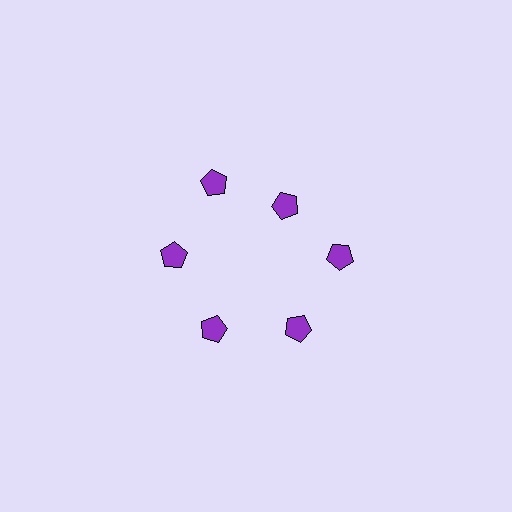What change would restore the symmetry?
The symmetry would be restored by moving it outward, back onto the ring so that all 6 pentagons sit at equal angles and equal distance from the center.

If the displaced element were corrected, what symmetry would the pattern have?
It would have 6-fold rotational symmetry — the pattern would map onto itself every 60 degrees.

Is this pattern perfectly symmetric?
No. The 6 purple pentagons are arranged in a ring, but one element near the 1 o'clock position is pulled inward toward the center, breaking the 6-fold rotational symmetry.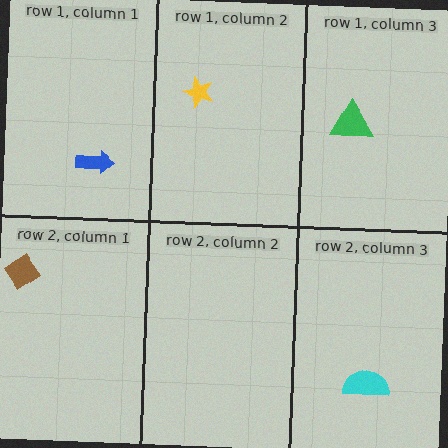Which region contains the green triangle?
The row 1, column 3 region.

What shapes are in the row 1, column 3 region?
The green triangle.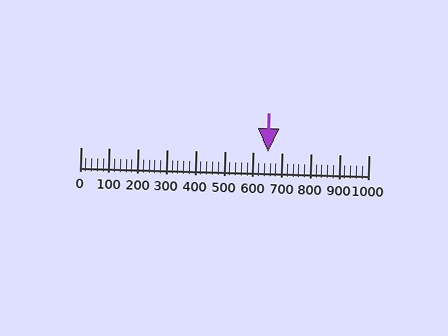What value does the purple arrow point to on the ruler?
The purple arrow points to approximately 650.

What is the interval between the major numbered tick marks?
The major tick marks are spaced 100 units apart.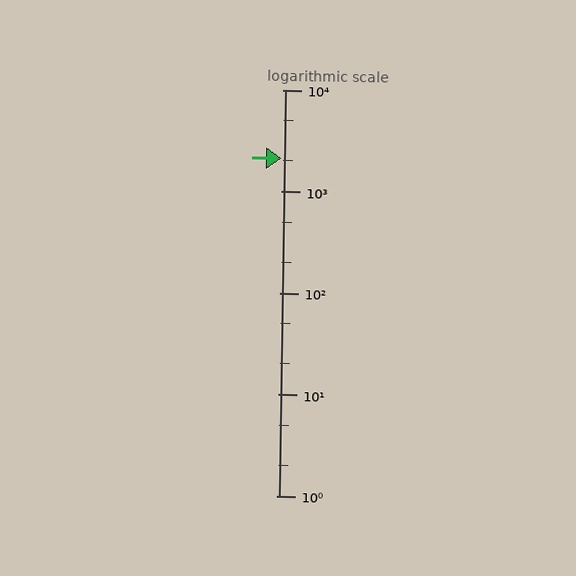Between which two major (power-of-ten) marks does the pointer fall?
The pointer is between 1000 and 10000.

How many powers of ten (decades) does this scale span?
The scale spans 4 decades, from 1 to 10000.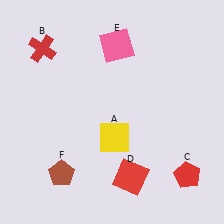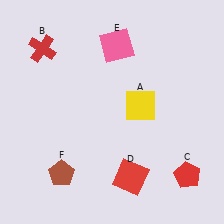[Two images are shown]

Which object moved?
The yellow square (A) moved up.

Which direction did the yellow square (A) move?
The yellow square (A) moved up.